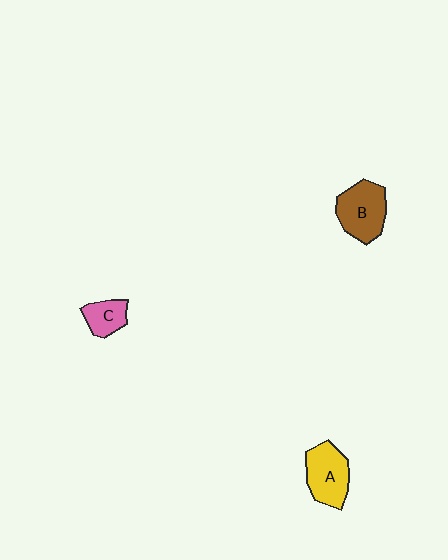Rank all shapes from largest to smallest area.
From largest to smallest: B (brown), A (yellow), C (pink).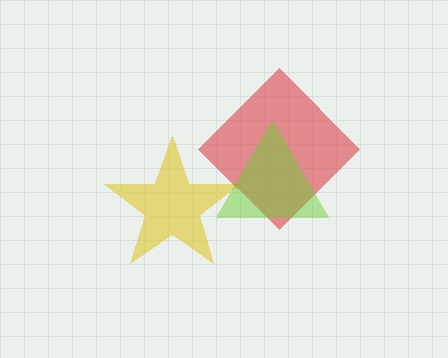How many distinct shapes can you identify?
There are 3 distinct shapes: a yellow star, a red diamond, a lime triangle.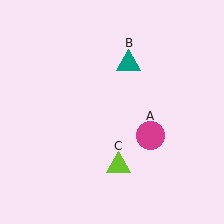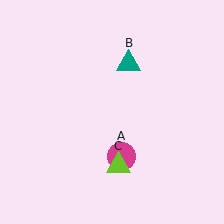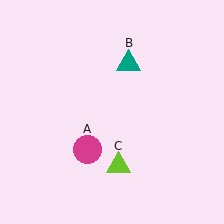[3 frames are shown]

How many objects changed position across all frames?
1 object changed position: magenta circle (object A).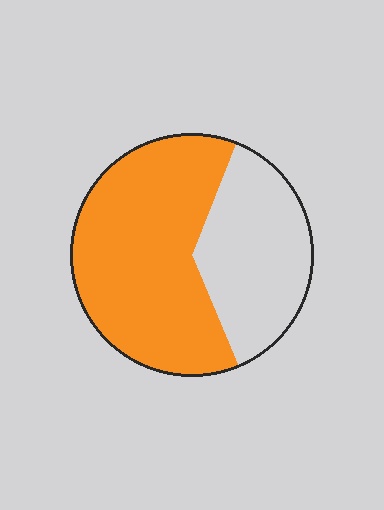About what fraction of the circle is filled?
About five eighths (5/8).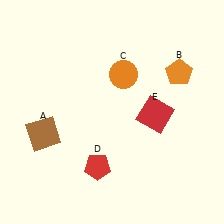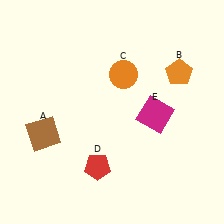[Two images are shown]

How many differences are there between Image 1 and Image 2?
There is 1 difference between the two images.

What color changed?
The square (E) changed from red in Image 1 to magenta in Image 2.